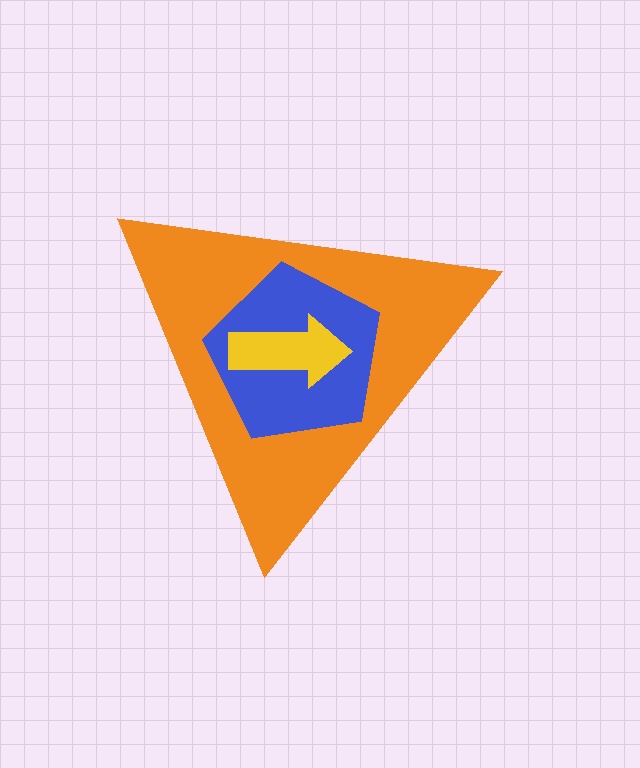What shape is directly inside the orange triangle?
The blue pentagon.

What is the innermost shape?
The yellow arrow.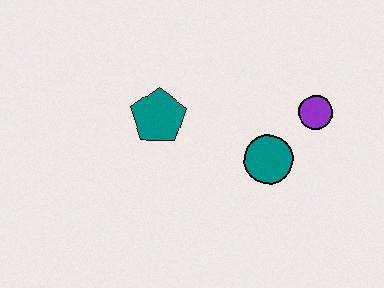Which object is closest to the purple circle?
The teal circle is closest to the purple circle.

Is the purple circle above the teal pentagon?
Yes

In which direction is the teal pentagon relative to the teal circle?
The teal pentagon is to the left of the teal circle.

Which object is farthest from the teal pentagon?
The purple circle is farthest from the teal pentagon.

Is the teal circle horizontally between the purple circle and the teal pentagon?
Yes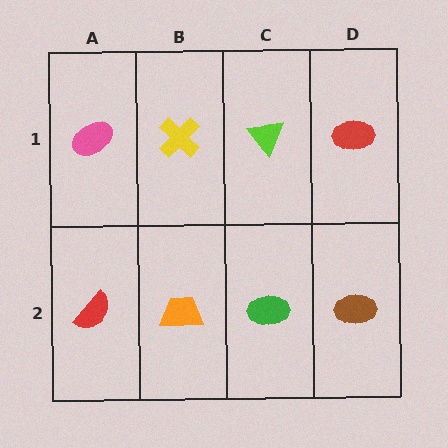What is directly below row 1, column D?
A brown ellipse.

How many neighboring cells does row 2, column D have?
2.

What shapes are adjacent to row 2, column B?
A yellow cross (row 1, column B), a red semicircle (row 2, column A), a green ellipse (row 2, column C).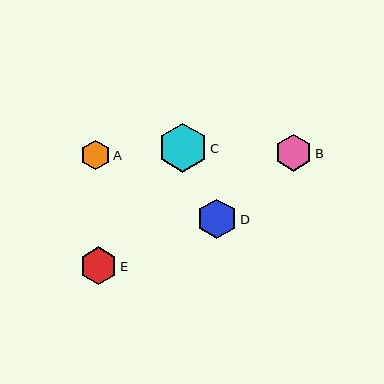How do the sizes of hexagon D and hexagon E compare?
Hexagon D and hexagon E are approximately the same size.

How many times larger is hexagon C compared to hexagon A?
Hexagon C is approximately 1.7 times the size of hexagon A.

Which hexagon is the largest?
Hexagon C is the largest with a size of approximately 49 pixels.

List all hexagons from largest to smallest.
From largest to smallest: C, D, E, B, A.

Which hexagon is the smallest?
Hexagon A is the smallest with a size of approximately 29 pixels.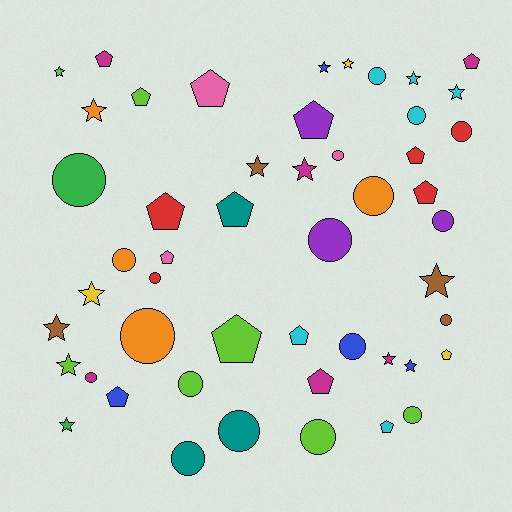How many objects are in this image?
There are 50 objects.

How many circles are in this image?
There are 19 circles.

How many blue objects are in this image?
There are 4 blue objects.